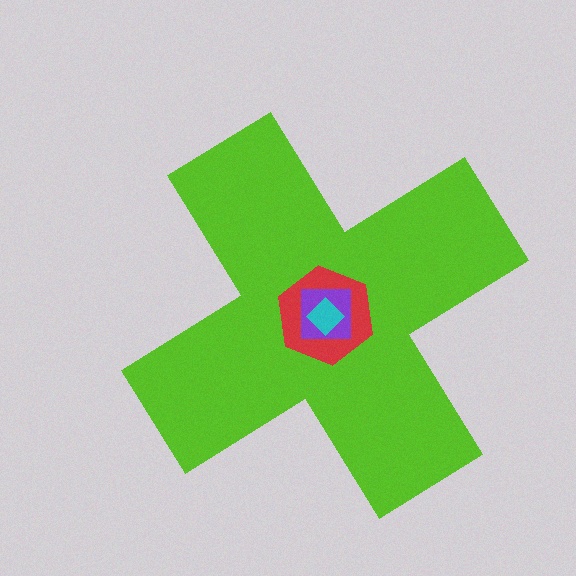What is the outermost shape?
The lime cross.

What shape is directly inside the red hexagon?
The purple square.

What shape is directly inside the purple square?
The cyan diamond.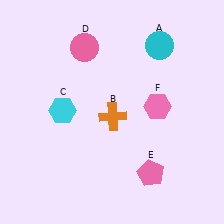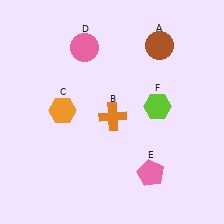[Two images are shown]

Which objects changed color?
A changed from cyan to brown. C changed from cyan to orange. F changed from pink to lime.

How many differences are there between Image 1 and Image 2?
There are 3 differences between the two images.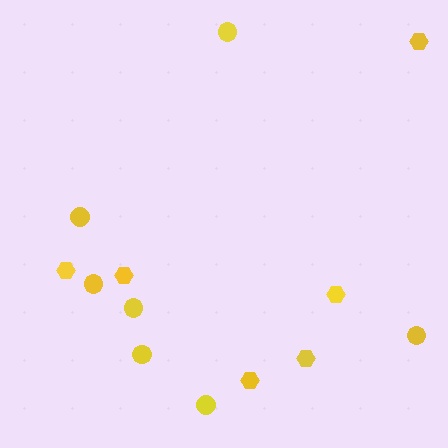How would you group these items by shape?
There are 2 groups: one group of circles (7) and one group of hexagons (6).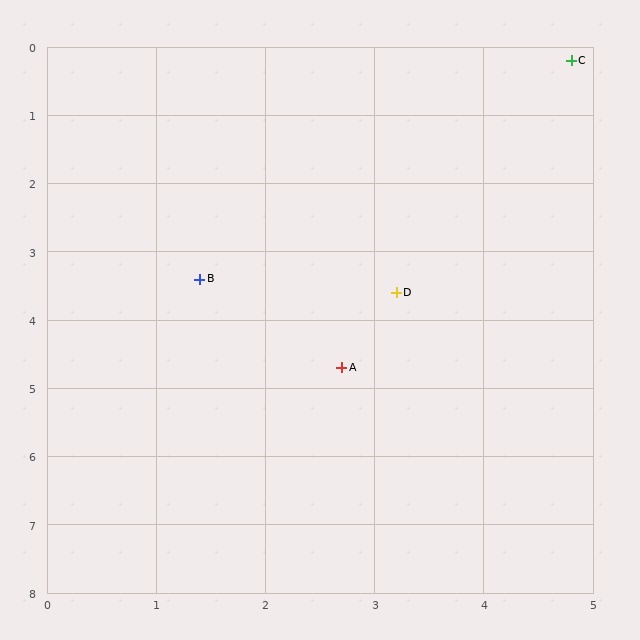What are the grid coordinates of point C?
Point C is at approximately (4.8, 0.2).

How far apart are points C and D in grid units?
Points C and D are about 3.8 grid units apart.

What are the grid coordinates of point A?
Point A is at approximately (2.7, 4.7).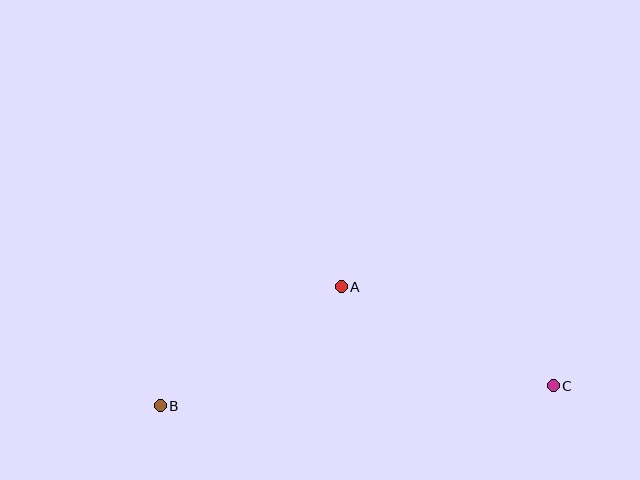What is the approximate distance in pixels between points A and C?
The distance between A and C is approximately 234 pixels.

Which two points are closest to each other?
Points A and B are closest to each other.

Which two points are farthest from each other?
Points B and C are farthest from each other.